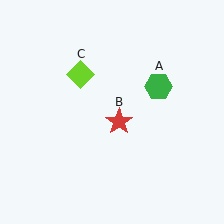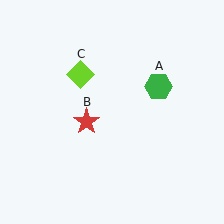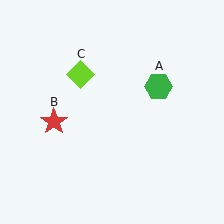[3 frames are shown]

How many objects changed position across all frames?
1 object changed position: red star (object B).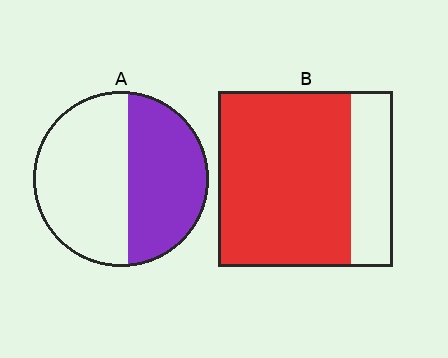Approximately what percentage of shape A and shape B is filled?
A is approximately 45% and B is approximately 75%.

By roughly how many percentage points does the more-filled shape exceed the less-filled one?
By roughly 30 percentage points (B over A).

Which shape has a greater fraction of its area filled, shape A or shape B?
Shape B.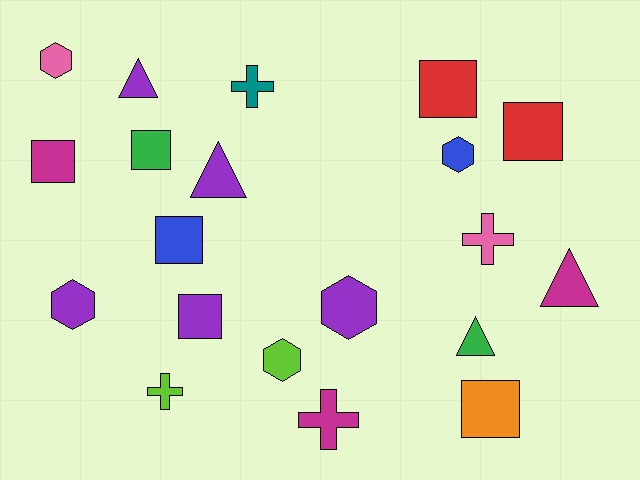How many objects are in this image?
There are 20 objects.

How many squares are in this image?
There are 7 squares.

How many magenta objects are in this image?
There are 3 magenta objects.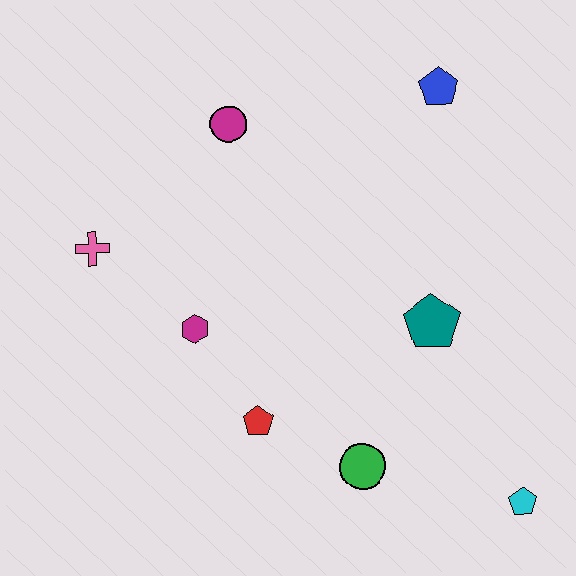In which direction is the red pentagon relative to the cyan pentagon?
The red pentagon is to the left of the cyan pentagon.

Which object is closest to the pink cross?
The magenta hexagon is closest to the pink cross.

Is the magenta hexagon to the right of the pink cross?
Yes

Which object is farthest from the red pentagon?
The blue pentagon is farthest from the red pentagon.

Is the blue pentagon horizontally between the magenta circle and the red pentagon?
No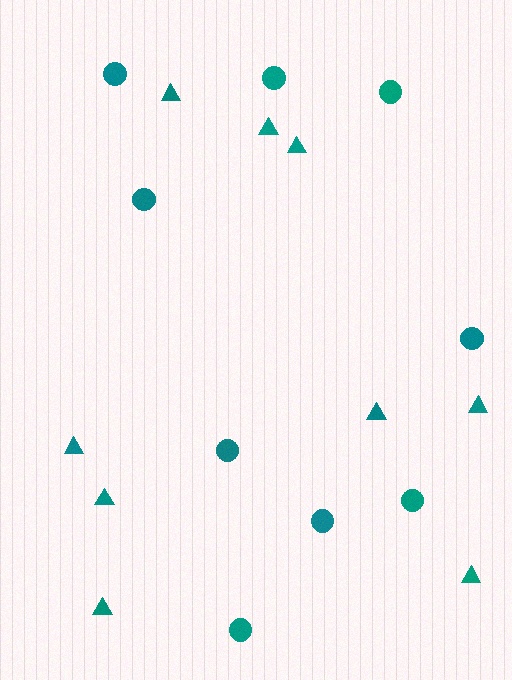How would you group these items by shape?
There are 2 groups: one group of triangles (9) and one group of circles (9).